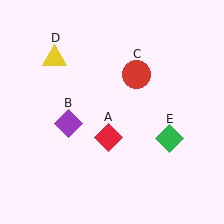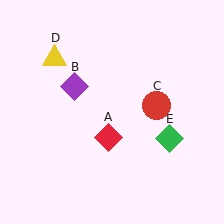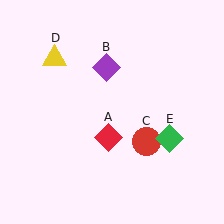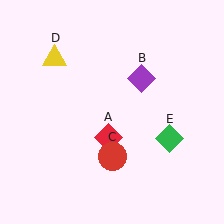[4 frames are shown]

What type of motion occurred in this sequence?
The purple diamond (object B), red circle (object C) rotated clockwise around the center of the scene.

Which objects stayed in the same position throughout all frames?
Red diamond (object A) and yellow triangle (object D) and green diamond (object E) remained stationary.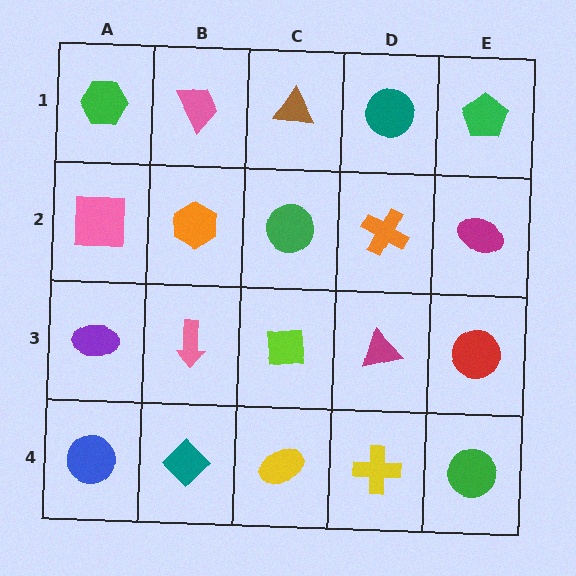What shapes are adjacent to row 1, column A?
A pink square (row 2, column A), a pink trapezoid (row 1, column B).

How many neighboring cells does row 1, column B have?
3.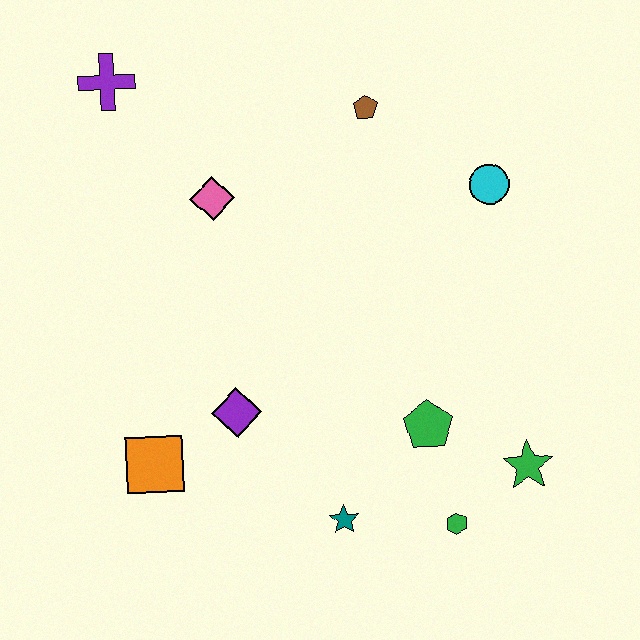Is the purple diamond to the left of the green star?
Yes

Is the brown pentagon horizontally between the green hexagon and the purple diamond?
Yes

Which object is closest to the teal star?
The green hexagon is closest to the teal star.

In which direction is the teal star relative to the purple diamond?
The teal star is below the purple diamond.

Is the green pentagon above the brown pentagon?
No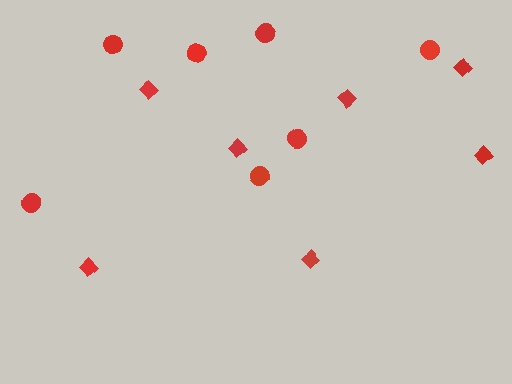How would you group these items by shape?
There are 2 groups: one group of diamonds (7) and one group of circles (7).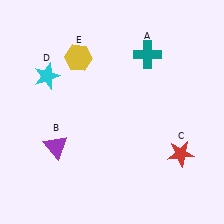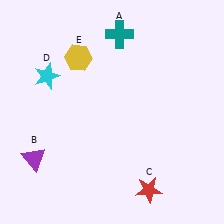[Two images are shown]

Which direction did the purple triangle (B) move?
The purple triangle (B) moved left.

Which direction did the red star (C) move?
The red star (C) moved down.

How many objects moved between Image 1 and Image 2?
3 objects moved between the two images.